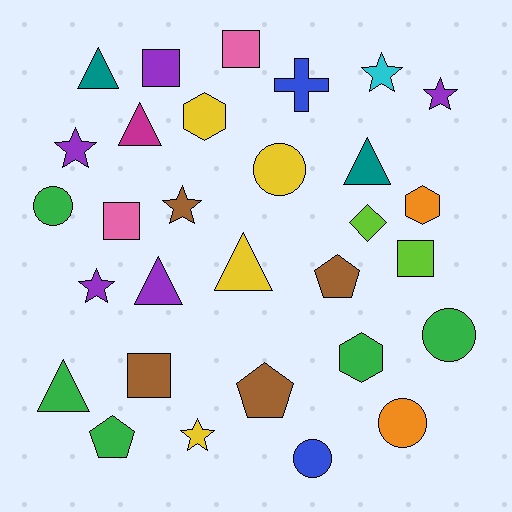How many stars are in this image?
There are 6 stars.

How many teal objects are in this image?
There are 2 teal objects.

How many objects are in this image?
There are 30 objects.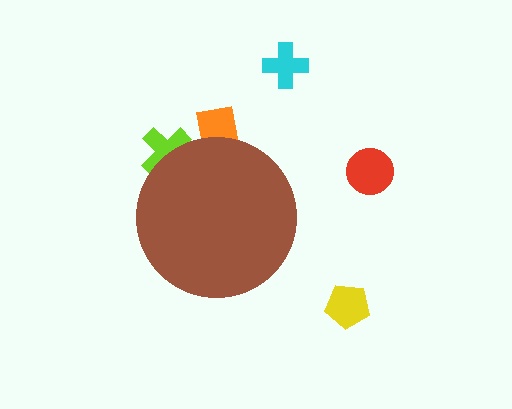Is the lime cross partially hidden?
Yes, the lime cross is partially hidden behind the brown circle.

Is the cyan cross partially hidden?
No, the cyan cross is fully visible.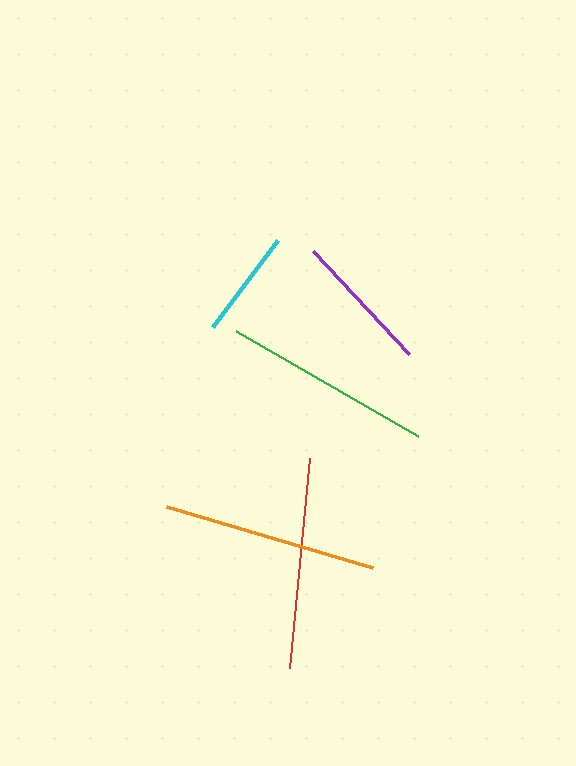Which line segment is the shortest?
The cyan line is the shortest at approximately 110 pixels.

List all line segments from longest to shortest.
From longest to shortest: orange, red, green, purple, cyan.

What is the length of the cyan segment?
The cyan segment is approximately 110 pixels long.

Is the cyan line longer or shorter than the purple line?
The purple line is longer than the cyan line.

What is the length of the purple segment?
The purple segment is approximately 141 pixels long.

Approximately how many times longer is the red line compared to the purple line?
The red line is approximately 1.5 times the length of the purple line.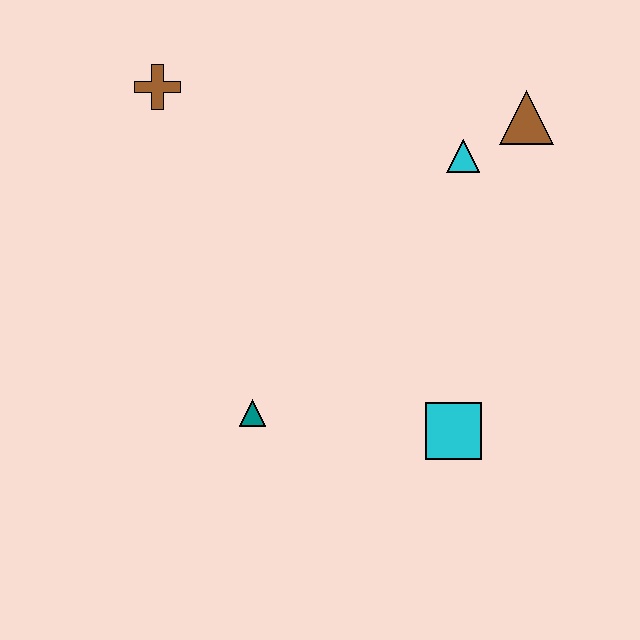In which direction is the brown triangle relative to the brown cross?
The brown triangle is to the right of the brown cross.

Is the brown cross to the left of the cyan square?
Yes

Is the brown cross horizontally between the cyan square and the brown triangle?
No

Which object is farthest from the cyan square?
The brown cross is farthest from the cyan square.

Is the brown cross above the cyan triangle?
Yes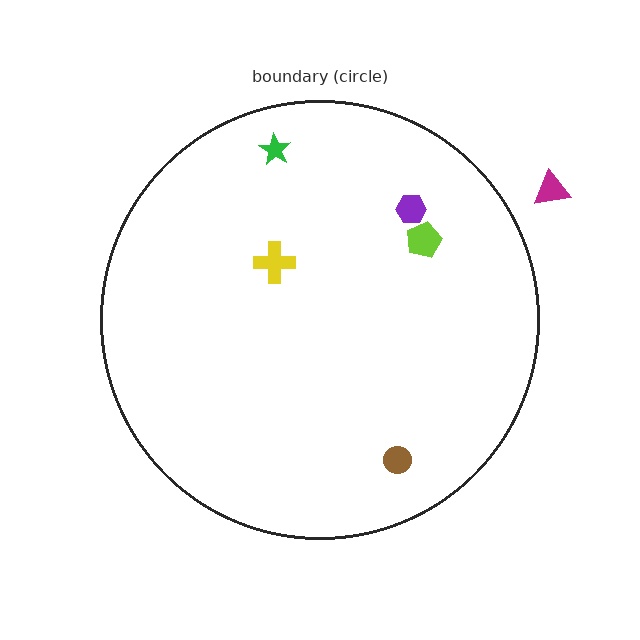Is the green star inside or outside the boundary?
Inside.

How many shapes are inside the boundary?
5 inside, 1 outside.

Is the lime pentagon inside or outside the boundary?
Inside.